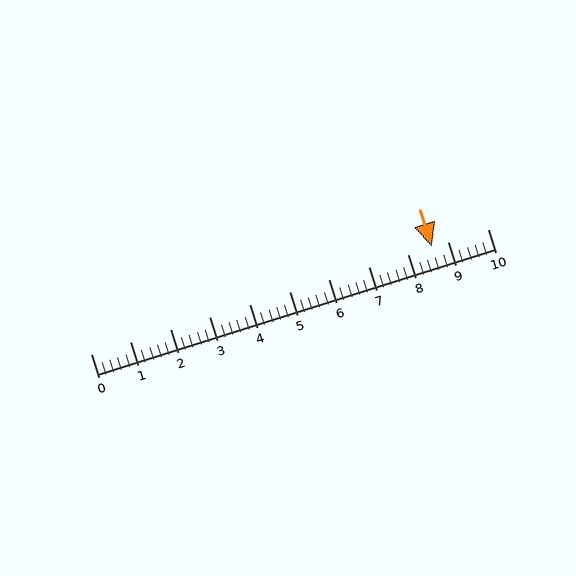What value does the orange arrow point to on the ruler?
The orange arrow points to approximately 8.6.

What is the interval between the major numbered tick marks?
The major tick marks are spaced 1 units apart.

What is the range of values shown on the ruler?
The ruler shows values from 0 to 10.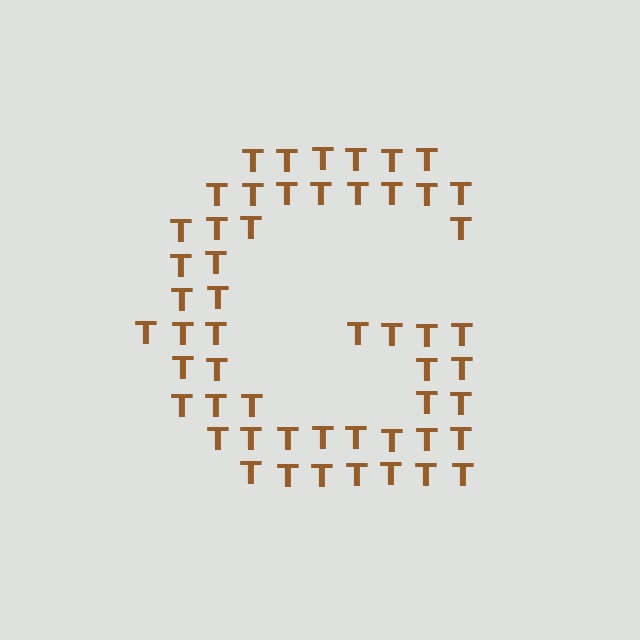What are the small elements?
The small elements are letter T's.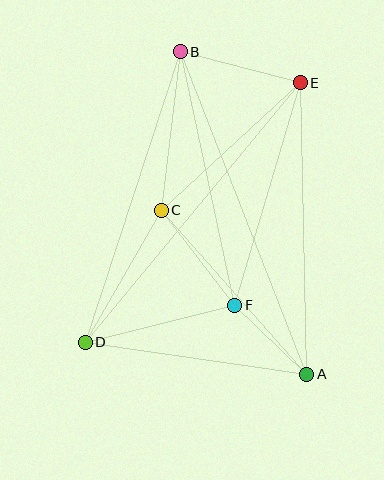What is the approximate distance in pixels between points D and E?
The distance between D and E is approximately 337 pixels.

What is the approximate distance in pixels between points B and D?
The distance between B and D is approximately 306 pixels.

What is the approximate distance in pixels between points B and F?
The distance between B and F is approximately 259 pixels.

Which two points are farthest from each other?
Points A and B are farthest from each other.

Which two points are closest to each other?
Points A and F are closest to each other.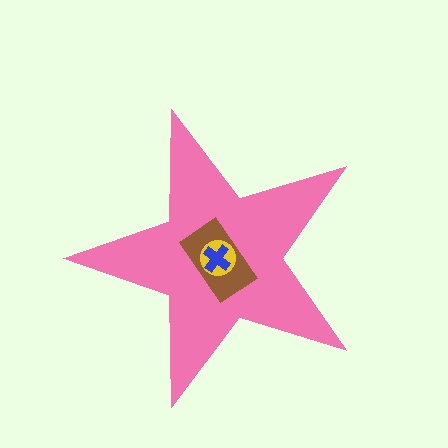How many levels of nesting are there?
4.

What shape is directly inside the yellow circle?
The blue cross.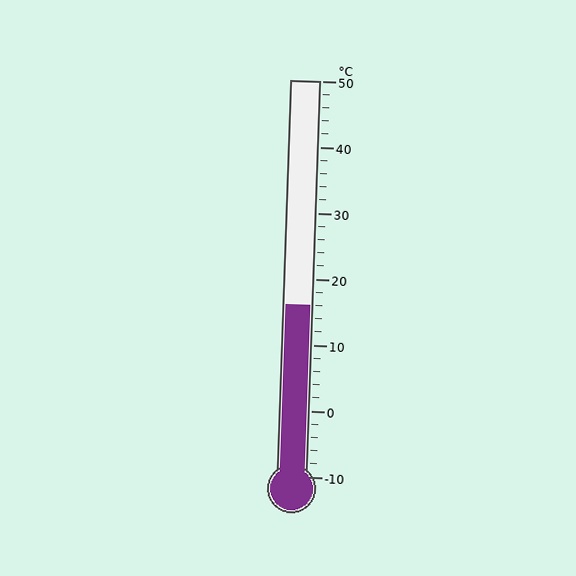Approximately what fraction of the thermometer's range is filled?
The thermometer is filled to approximately 45% of its range.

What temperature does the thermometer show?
The thermometer shows approximately 16°C.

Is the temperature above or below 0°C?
The temperature is above 0°C.